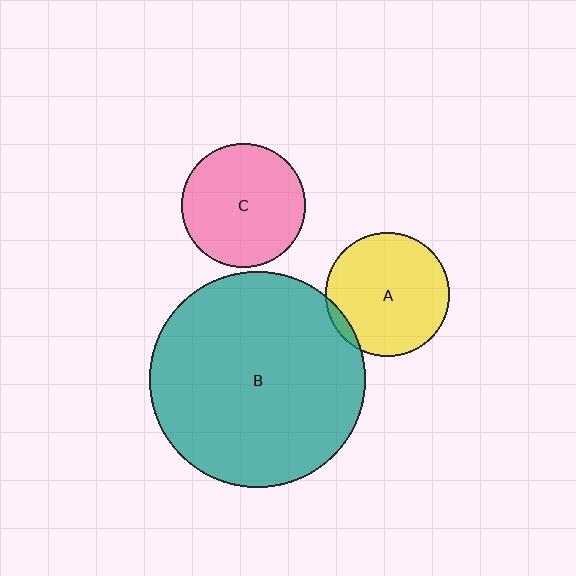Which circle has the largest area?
Circle B (teal).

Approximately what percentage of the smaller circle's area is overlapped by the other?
Approximately 5%.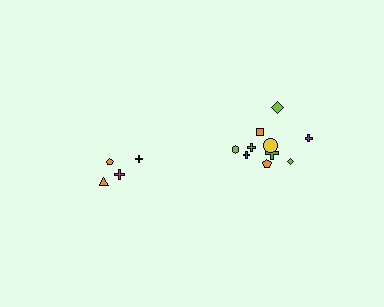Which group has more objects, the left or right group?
The right group.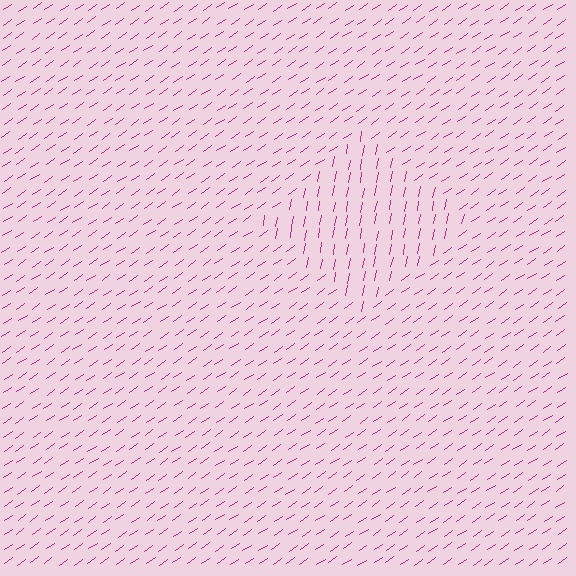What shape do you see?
I see a diamond.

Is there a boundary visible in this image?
Yes, there is a texture boundary formed by a change in line orientation.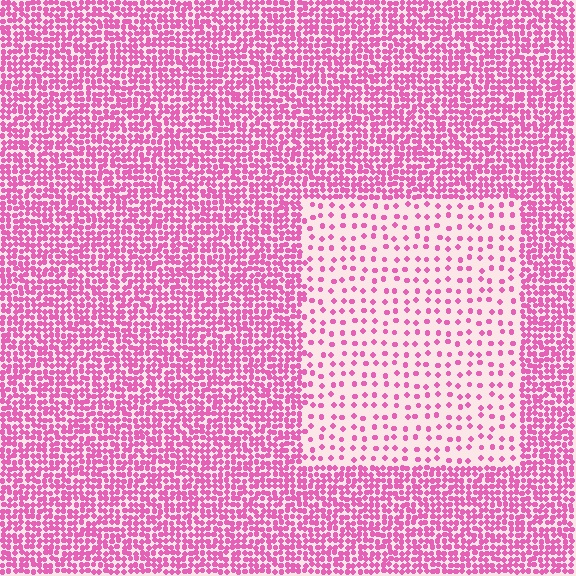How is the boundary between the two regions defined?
The boundary is defined by a change in element density (approximately 3.0x ratio). All elements are the same color, size, and shape.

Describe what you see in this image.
The image contains small pink elements arranged at two different densities. A rectangle-shaped region is visible where the elements are less densely packed than the surrounding area.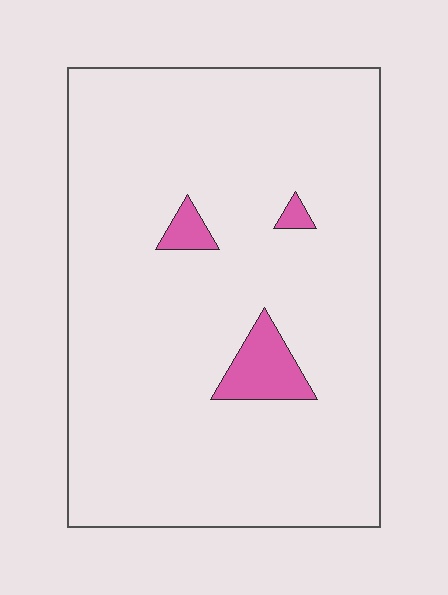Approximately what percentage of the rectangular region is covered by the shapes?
Approximately 5%.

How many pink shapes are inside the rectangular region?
3.